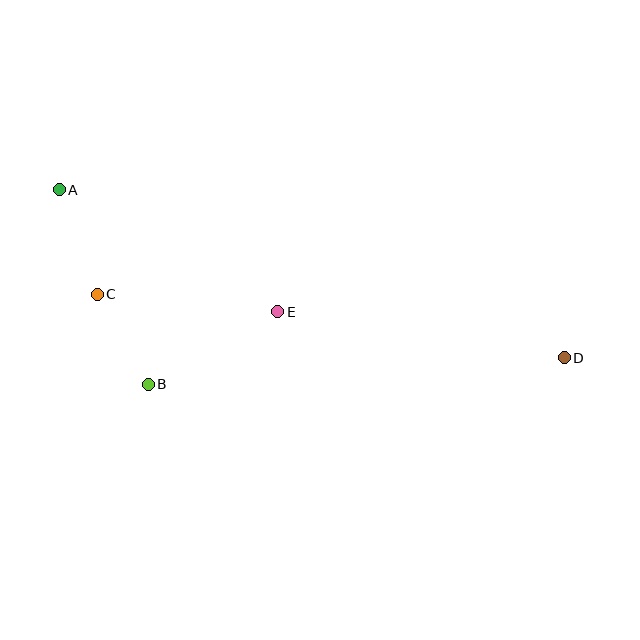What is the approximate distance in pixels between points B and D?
The distance between B and D is approximately 417 pixels.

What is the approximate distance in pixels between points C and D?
The distance between C and D is approximately 471 pixels.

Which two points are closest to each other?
Points B and C are closest to each other.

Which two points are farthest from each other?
Points A and D are farthest from each other.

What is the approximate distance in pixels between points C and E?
The distance between C and E is approximately 182 pixels.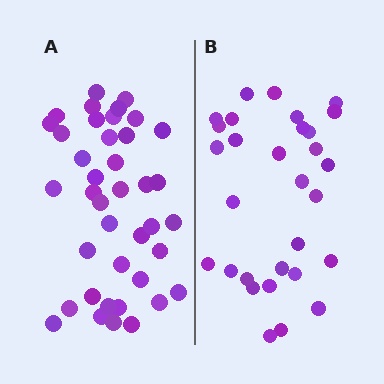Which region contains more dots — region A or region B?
Region A (the left region) has more dots.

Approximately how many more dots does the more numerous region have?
Region A has roughly 10 or so more dots than region B.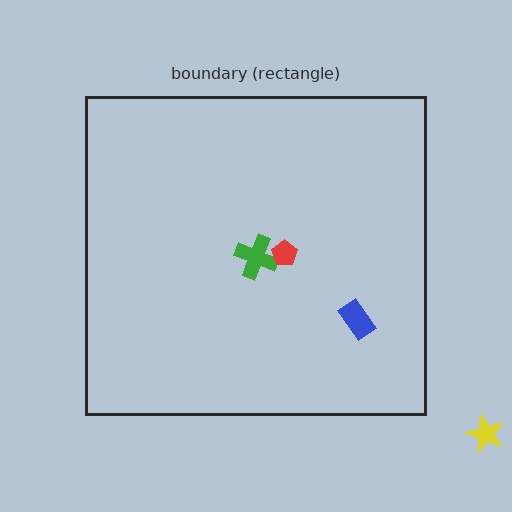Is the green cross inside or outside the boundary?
Inside.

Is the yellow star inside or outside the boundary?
Outside.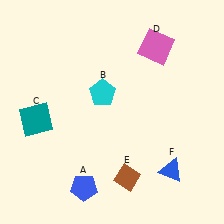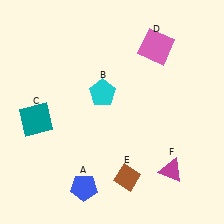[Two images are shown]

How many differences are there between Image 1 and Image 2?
There is 1 difference between the two images.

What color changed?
The triangle (F) changed from blue in Image 1 to magenta in Image 2.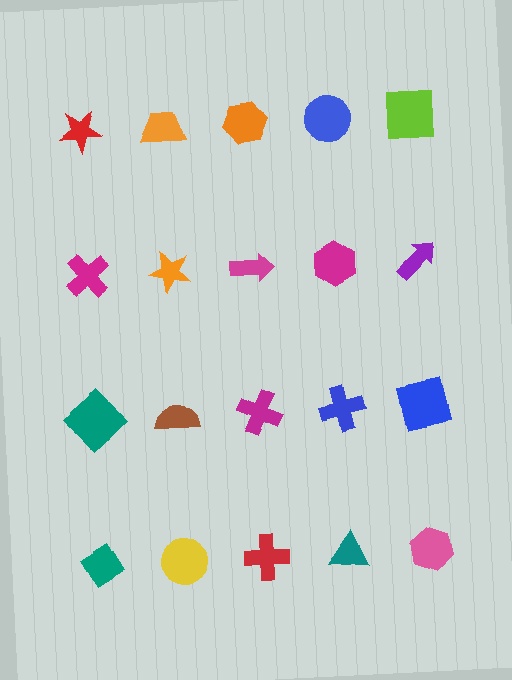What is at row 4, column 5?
A pink hexagon.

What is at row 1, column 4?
A blue circle.